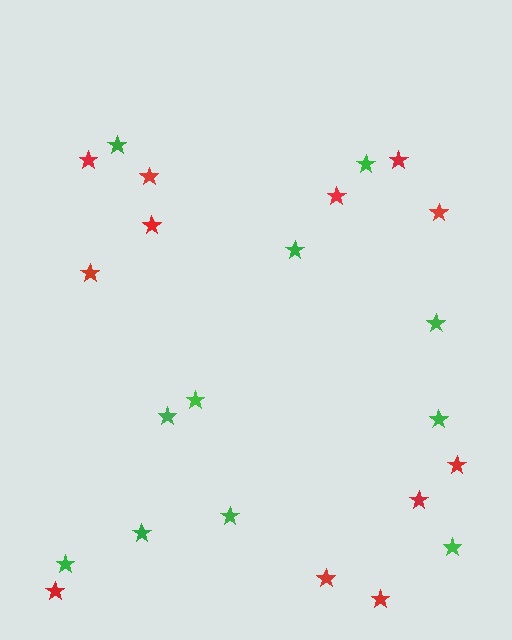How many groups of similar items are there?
There are 2 groups: one group of green stars (11) and one group of red stars (12).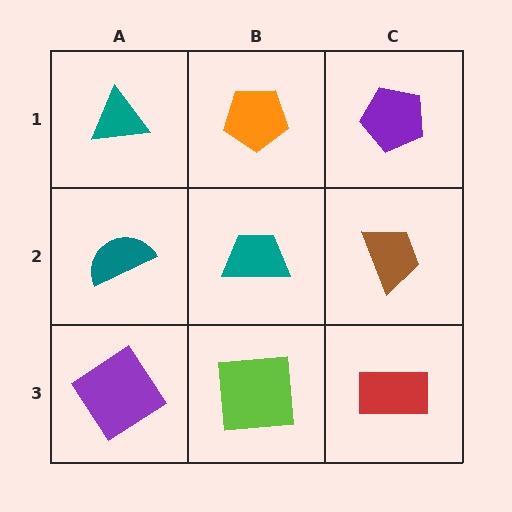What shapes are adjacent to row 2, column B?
An orange pentagon (row 1, column B), a lime square (row 3, column B), a teal semicircle (row 2, column A), a brown trapezoid (row 2, column C).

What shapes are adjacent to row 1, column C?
A brown trapezoid (row 2, column C), an orange pentagon (row 1, column B).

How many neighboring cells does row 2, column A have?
3.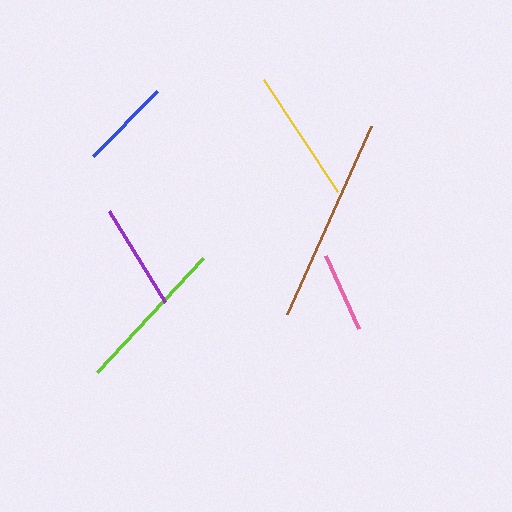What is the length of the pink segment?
The pink segment is approximately 80 pixels long.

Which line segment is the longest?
The brown line is the longest at approximately 206 pixels.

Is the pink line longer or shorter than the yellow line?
The yellow line is longer than the pink line.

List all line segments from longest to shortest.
From longest to shortest: brown, lime, yellow, purple, blue, pink.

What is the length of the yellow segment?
The yellow segment is approximately 135 pixels long.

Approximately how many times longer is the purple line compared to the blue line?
The purple line is approximately 1.2 times the length of the blue line.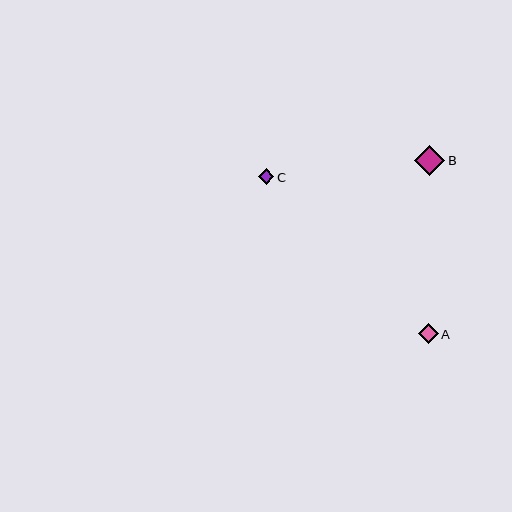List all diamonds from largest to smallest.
From largest to smallest: B, A, C.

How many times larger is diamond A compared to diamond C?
Diamond A is approximately 1.3 times the size of diamond C.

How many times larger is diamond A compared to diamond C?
Diamond A is approximately 1.3 times the size of diamond C.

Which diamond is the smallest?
Diamond C is the smallest with a size of approximately 16 pixels.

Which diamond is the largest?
Diamond B is the largest with a size of approximately 30 pixels.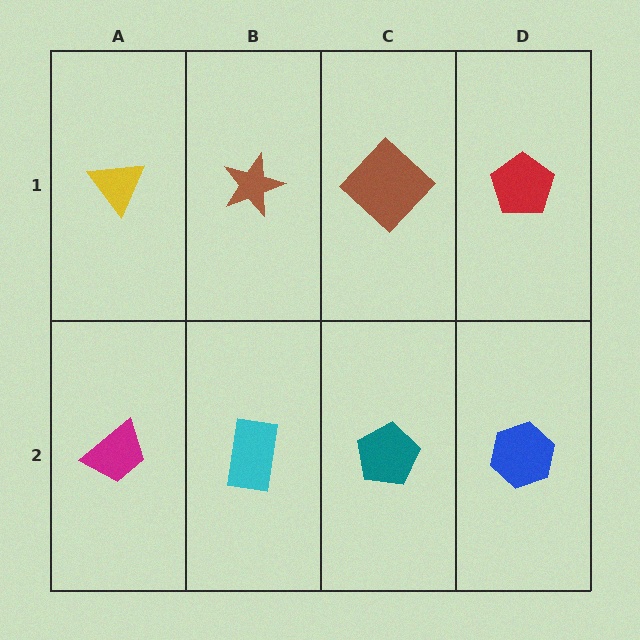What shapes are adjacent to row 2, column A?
A yellow triangle (row 1, column A), a cyan rectangle (row 2, column B).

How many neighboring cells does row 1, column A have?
2.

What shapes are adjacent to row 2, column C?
A brown diamond (row 1, column C), a cyan rectangle (row 2, column B), a blue hexagon (row 2, column D).